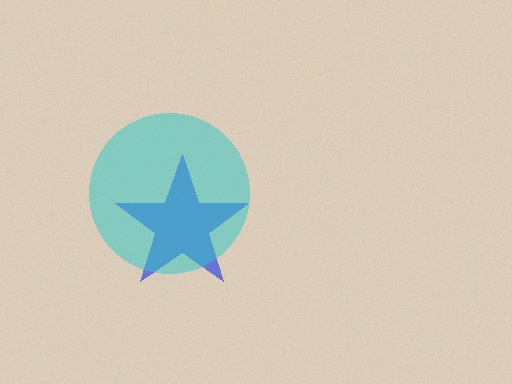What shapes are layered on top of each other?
The layered shapes are: a blue star, a cyan circle.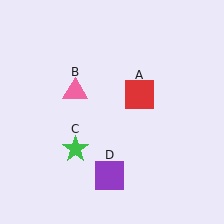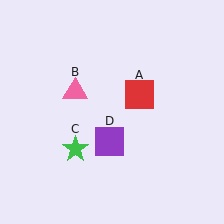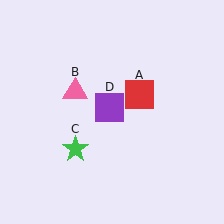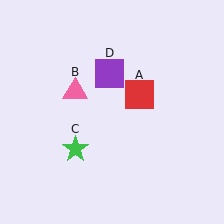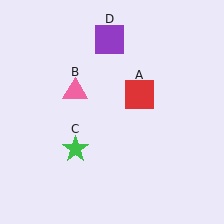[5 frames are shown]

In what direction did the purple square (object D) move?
The purple square (object D) moved up.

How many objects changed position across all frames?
1 object changed position: purple square (object D).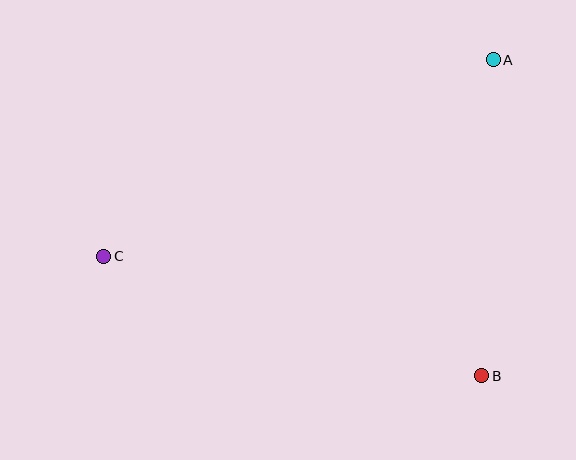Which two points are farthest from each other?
Points A and C are farthest from each other.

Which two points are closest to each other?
Points A and B are closest to each other.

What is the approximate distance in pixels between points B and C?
The distance between B and C is approximately 396 pixels.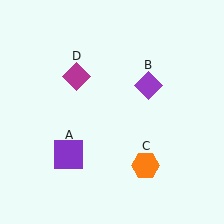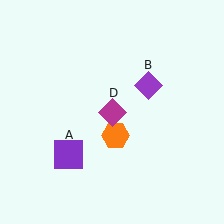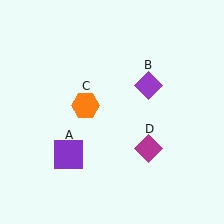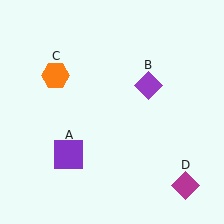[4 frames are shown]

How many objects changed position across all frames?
2 objects changed position: orange hexagon (object C), magenta diamond (object D).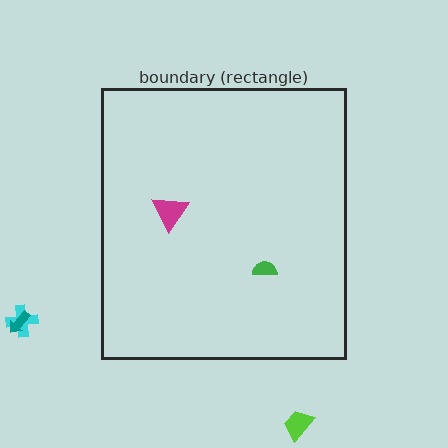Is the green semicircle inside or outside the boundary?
Inside.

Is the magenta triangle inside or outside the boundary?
Inside.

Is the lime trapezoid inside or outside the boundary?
Outside.